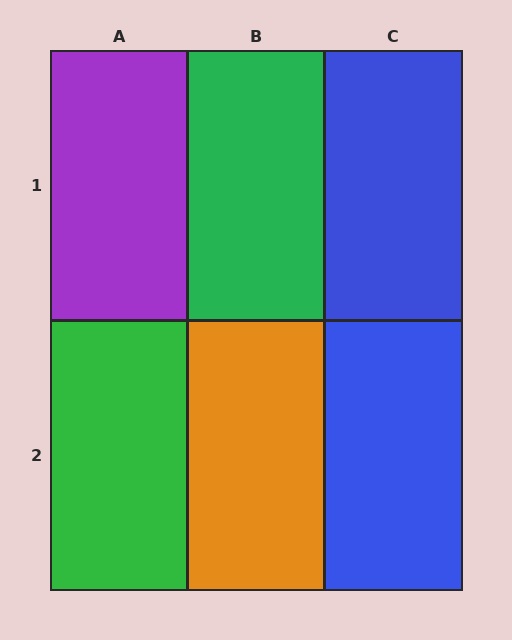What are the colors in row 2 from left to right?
Green, orange, blue.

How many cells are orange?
1 cell is orange.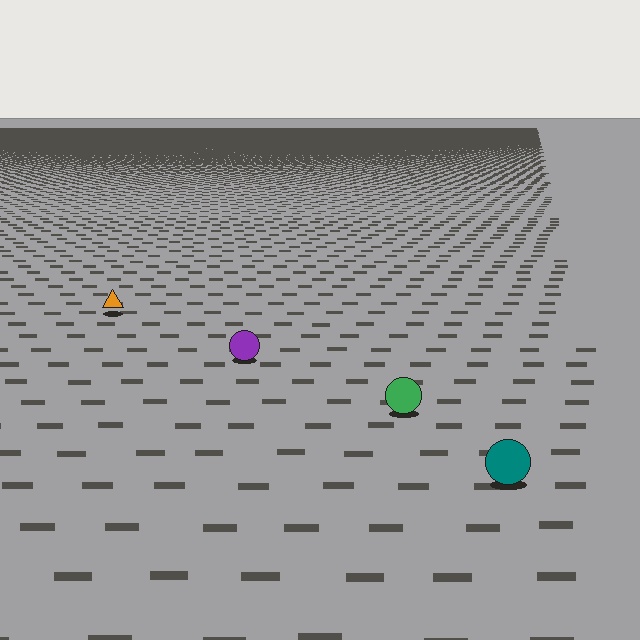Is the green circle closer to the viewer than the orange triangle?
Yes. The green circle is closer — you can tell from the texture gradient: the ground texture is coarser near it.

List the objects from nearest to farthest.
From nearest to farthest: the teal circle, the green circle, the purple circle, the orange triangle.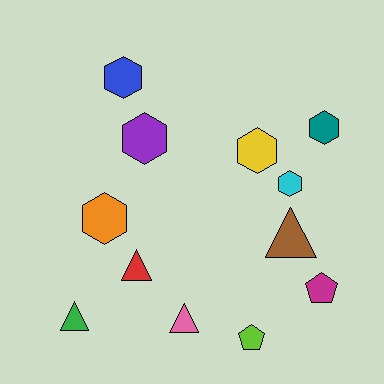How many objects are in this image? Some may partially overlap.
There are 12 objects.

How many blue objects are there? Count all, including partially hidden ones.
There is 1 blue object.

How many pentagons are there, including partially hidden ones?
There are 2 pentagons.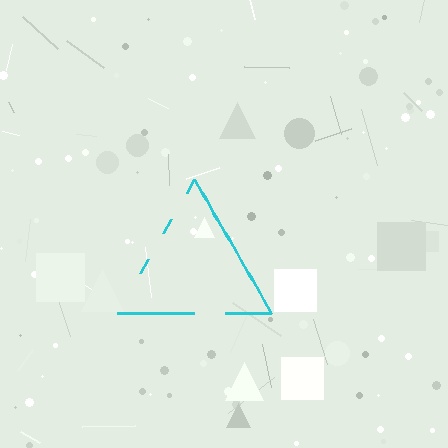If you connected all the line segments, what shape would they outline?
They would outline a triangle.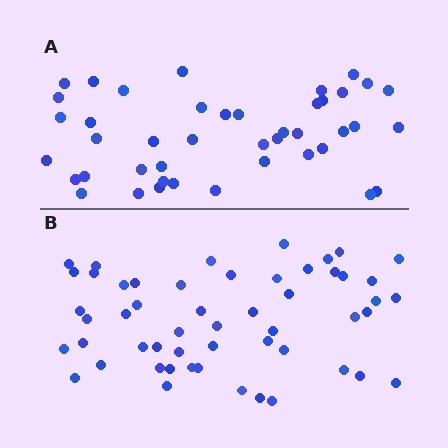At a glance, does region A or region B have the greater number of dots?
Region B (the bottom region) has more dots.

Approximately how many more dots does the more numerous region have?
Region B has roughly 10 or so more dots than region A.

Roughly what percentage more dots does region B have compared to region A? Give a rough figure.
About 25% more.